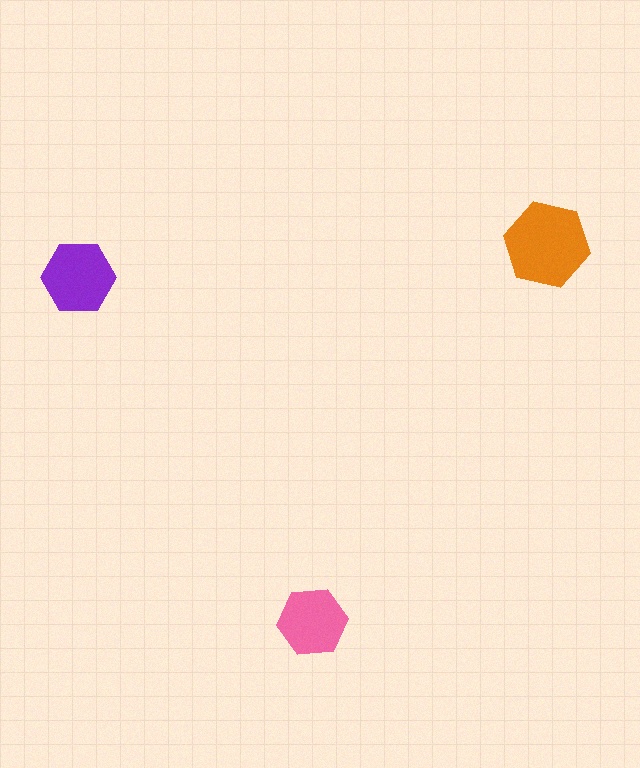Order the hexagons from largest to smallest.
the orange one, the purple one, the pink one.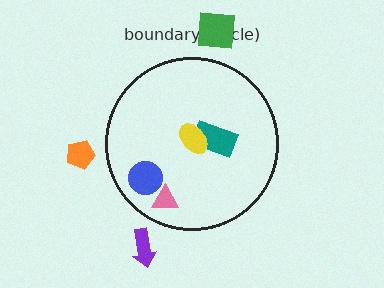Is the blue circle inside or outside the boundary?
Inside.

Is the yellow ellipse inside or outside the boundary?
Inside.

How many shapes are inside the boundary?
4 inside, 3 outside.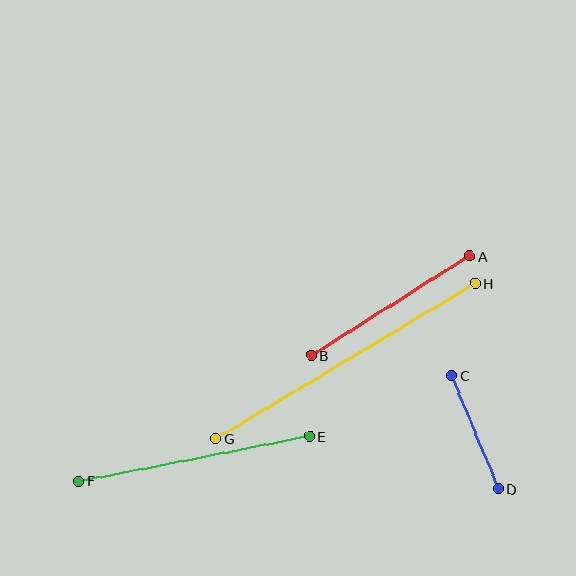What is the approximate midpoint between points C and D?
The midpoint is at approximately (475, 432) pixels.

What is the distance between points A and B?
The distance is approximately 186 pixels.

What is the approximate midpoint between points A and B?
The midpoint is at approximately (391, 306) pixels.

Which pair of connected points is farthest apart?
Points G and H are farthest apart.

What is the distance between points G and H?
The distance is approximately 302 pixels.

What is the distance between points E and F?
The distance is approximately 235 pixels.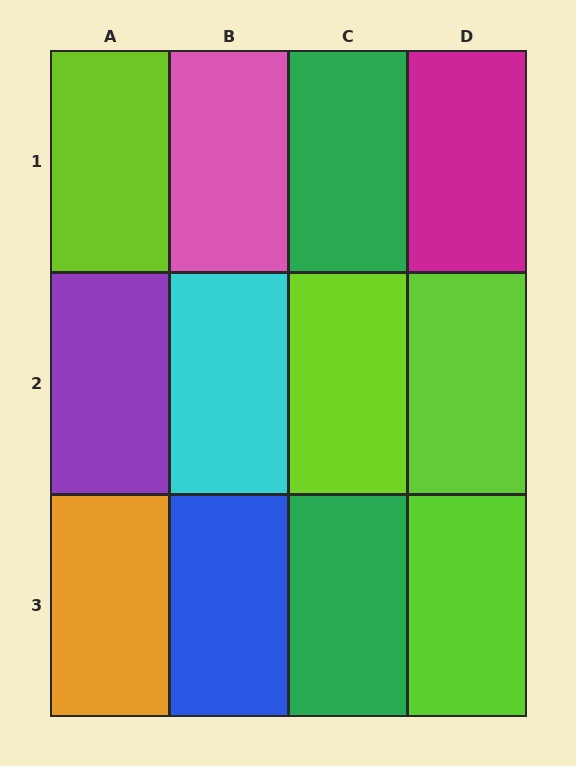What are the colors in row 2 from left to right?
Purple, cyan, lime, lime.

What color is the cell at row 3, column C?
Green.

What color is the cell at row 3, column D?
Lime.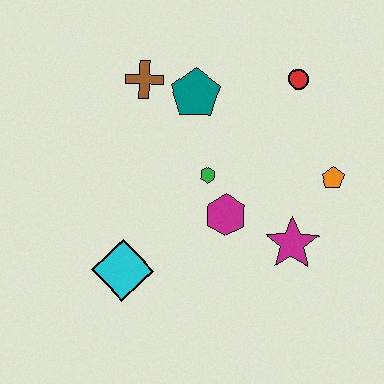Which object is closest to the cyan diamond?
The magenta hexagon is closest to the cyan diamond.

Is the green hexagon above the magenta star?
Yes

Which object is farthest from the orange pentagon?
The cyan diamond is farthest from the orange pentagon.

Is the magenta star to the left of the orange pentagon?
Yes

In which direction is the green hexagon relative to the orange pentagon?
The green hexagon is to the left of the orange pentagon.